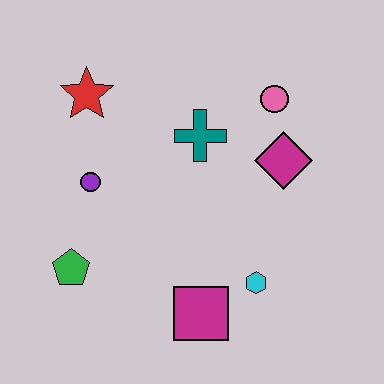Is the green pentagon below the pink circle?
Yes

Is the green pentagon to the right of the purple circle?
No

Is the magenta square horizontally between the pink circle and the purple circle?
Yes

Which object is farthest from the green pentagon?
The pink circle is farthest from the green pentagon.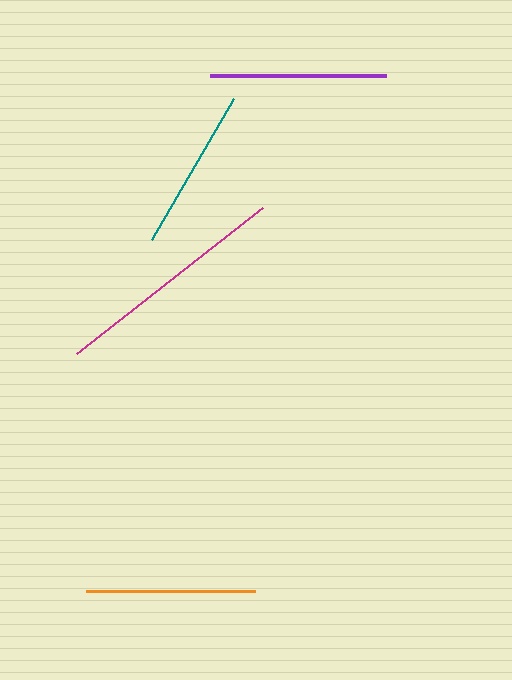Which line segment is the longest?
The magenta line is the longest at approximately 236 pixels.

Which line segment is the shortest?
The teal line is the shortest at approximately 163 pixels.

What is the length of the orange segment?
The orange segment is approximately 168 pixels long.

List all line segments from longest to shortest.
From longest to shortest: magenta, purple, orange, teal.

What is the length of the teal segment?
The teal segment is approximately 163 pixels long.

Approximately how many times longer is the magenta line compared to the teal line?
The magenta line is approximately 1.4 times the length of the teal line.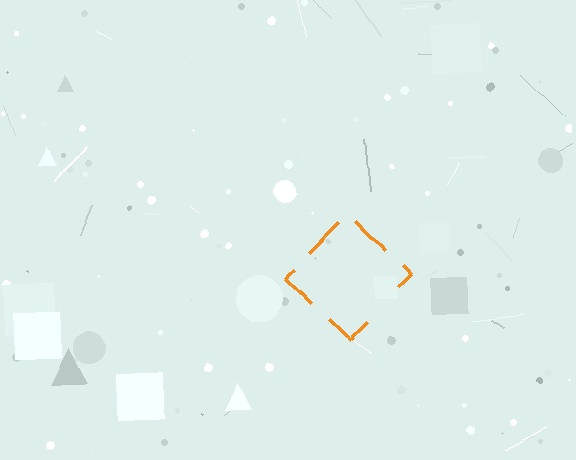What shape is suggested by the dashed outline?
The dashed outline suggests a diamond.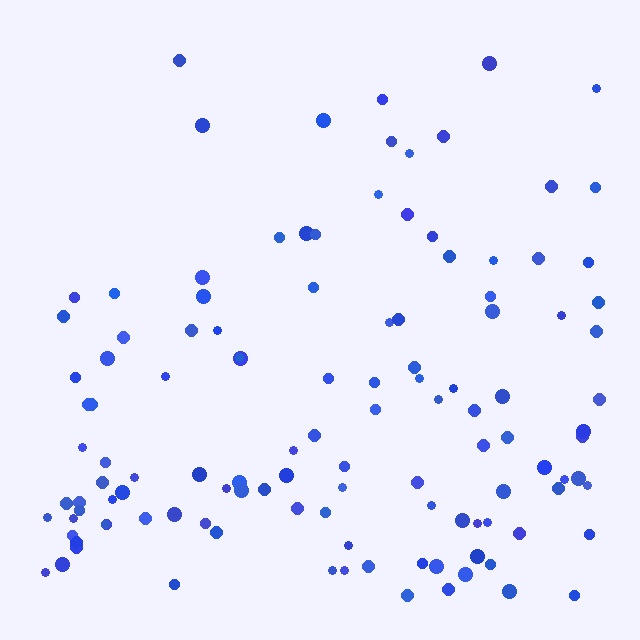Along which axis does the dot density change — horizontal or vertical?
Vertical.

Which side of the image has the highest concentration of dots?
The bottom.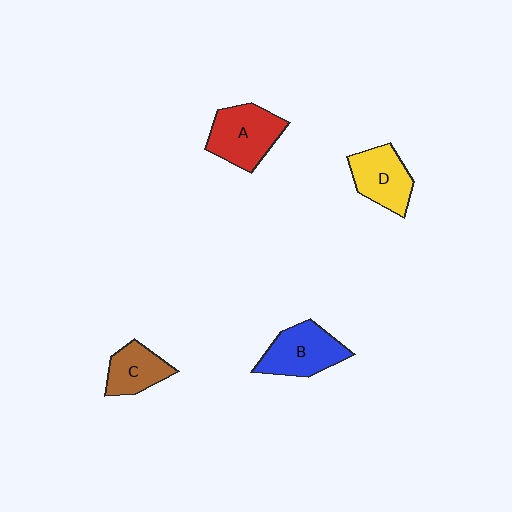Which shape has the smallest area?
Shape C (brown).